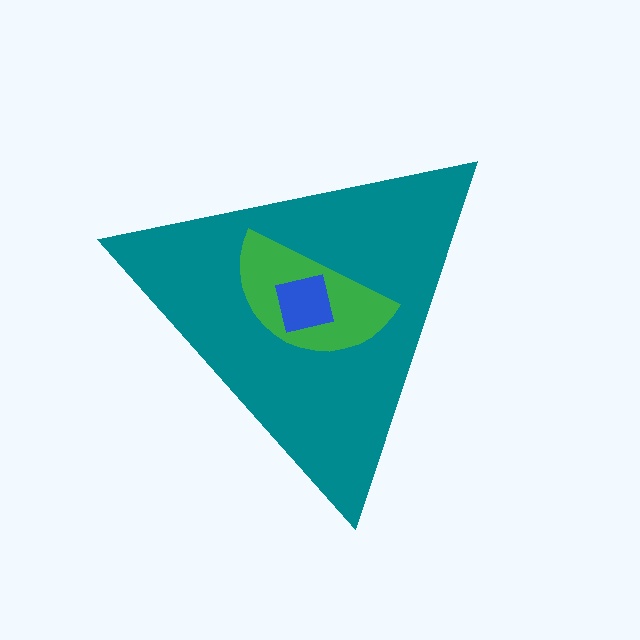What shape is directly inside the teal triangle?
The green semicircle.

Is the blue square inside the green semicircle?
Yes.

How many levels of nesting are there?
3.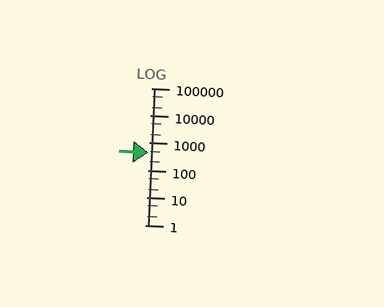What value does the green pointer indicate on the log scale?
The pointer indicates approximately 450.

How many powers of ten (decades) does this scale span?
The scale spans 5 decades, from 1 to 100000.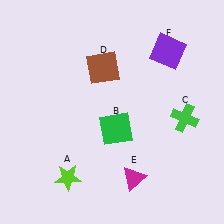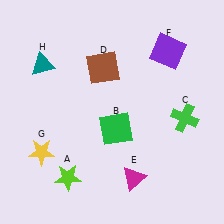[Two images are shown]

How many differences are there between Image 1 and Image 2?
There are 2 differences between the two images.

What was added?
A yellow star (G), a teal triangle (H) were added in Image 2.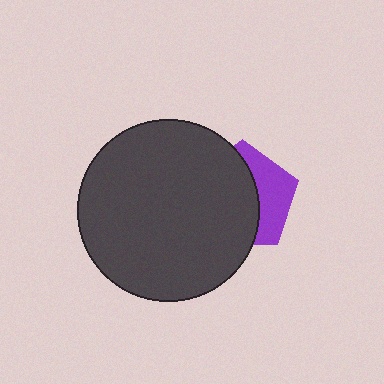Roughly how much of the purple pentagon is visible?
A small part of it is visible (roughly 37%).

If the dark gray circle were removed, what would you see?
You would see the complete purple pentagon.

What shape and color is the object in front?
The object in front is a dark gray circle.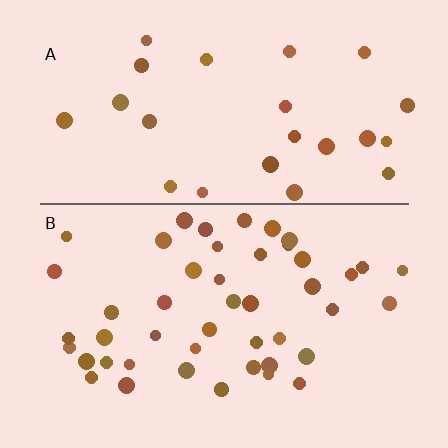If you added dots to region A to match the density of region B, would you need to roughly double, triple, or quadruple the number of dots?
Approximately double.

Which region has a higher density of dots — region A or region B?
B (the bottom).